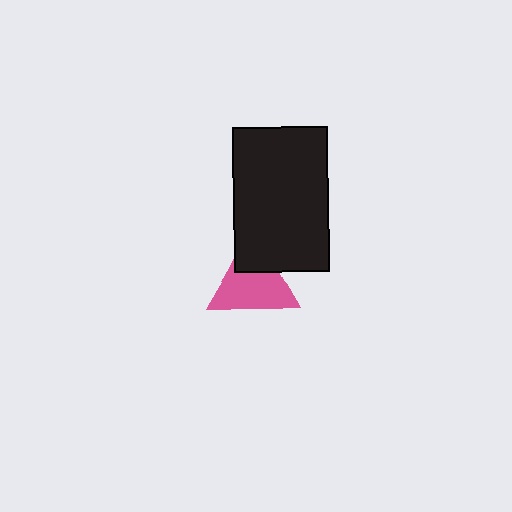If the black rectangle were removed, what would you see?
You would see the complete pink triangle.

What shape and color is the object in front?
The object in front is a black rectangle.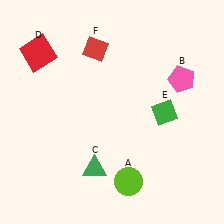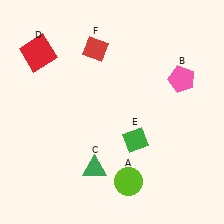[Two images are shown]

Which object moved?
The green diamond (E) moved left.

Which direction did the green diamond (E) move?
The green diamond (E) moved left.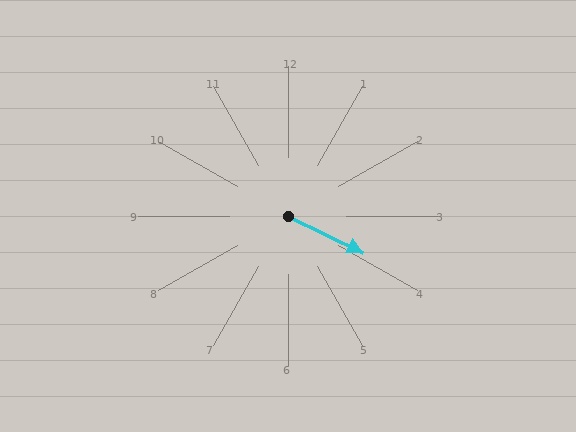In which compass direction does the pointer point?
Southeast.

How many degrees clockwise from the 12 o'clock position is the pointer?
Approximately 116 degrees.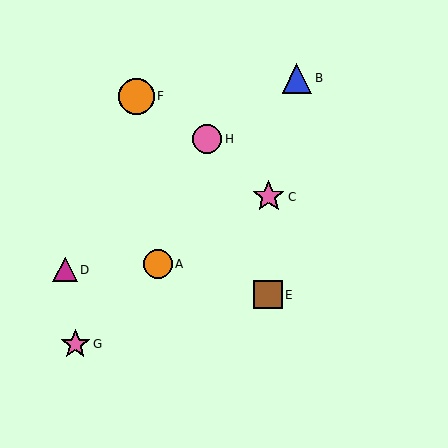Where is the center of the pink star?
The center of the pink star is at (75, 344).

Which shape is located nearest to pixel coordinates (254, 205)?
The pink star (labeled C) at (269, 197) is nearest to that location.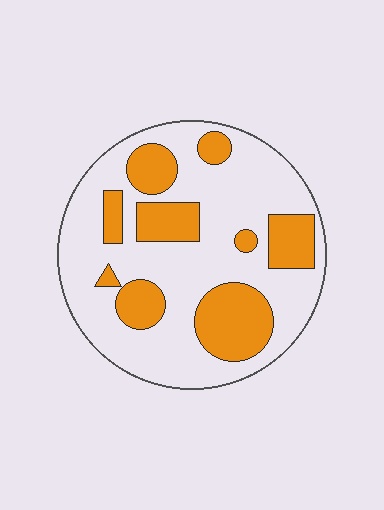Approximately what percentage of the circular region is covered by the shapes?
Approximately 30%.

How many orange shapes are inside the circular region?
9.